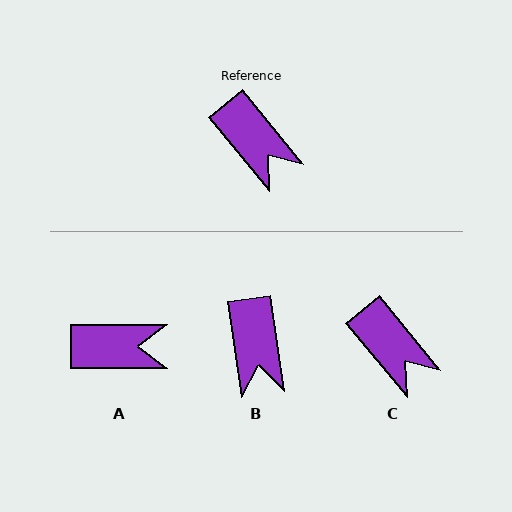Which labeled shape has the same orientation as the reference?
C.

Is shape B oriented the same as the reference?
No, it is off by about 31 degrees.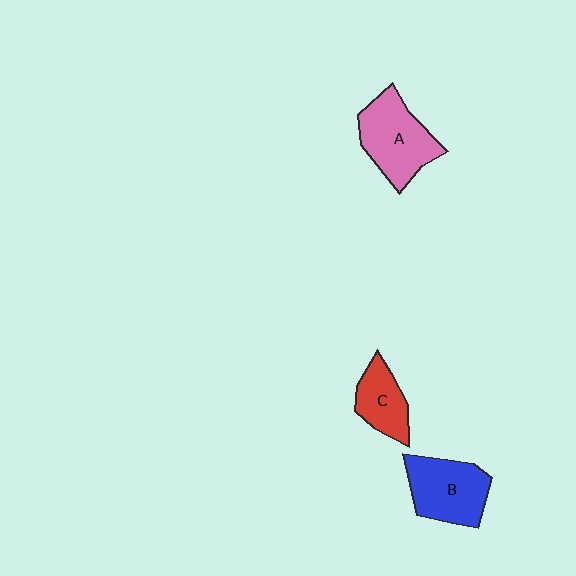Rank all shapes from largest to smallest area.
From largest to smallest: A (pink), B (blue), C (red).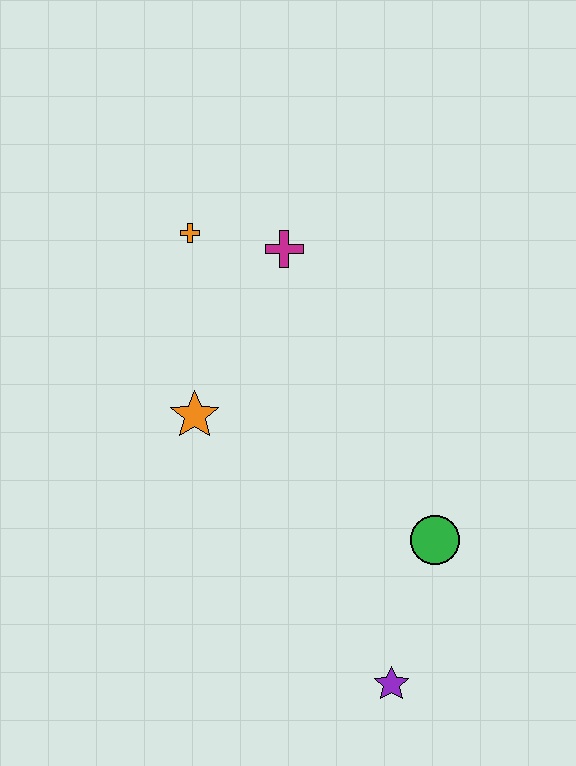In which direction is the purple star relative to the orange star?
The purple star is below the orange star.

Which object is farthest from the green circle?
The orange cross is farthest from the green circle.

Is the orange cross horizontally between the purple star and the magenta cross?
No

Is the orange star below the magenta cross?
Yes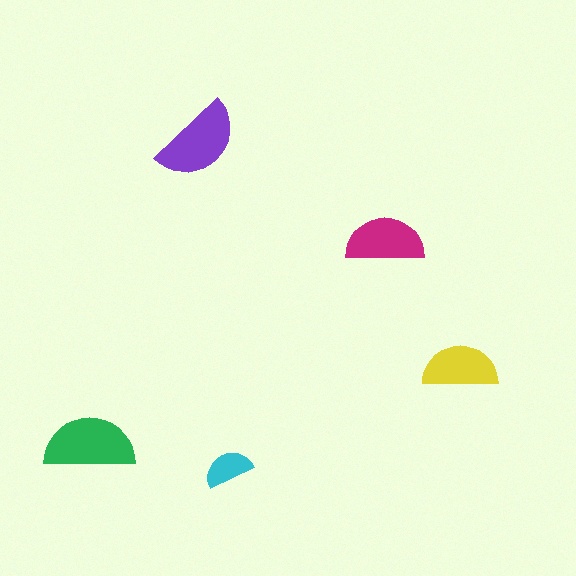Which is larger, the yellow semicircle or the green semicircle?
The green one.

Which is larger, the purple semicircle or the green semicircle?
The green one.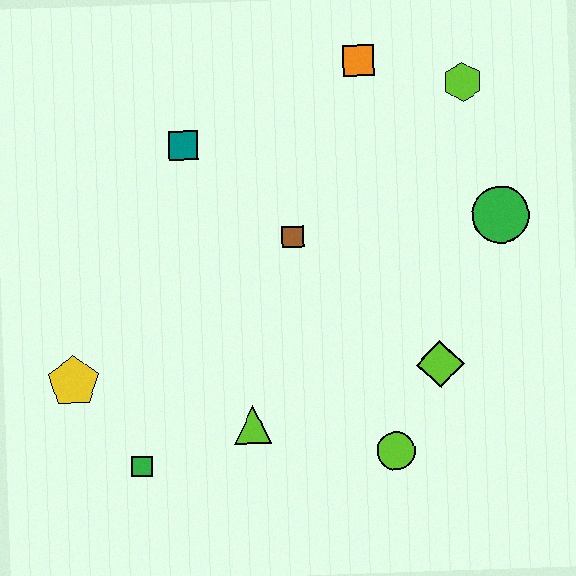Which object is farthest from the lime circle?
The orange square is farthest from the lime circle.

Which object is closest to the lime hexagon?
The orange square is closest to the lime hexagon.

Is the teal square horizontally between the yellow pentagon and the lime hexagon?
Yes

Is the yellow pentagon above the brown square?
No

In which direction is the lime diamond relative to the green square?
The lime diamond is to the right of the green square.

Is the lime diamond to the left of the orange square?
No